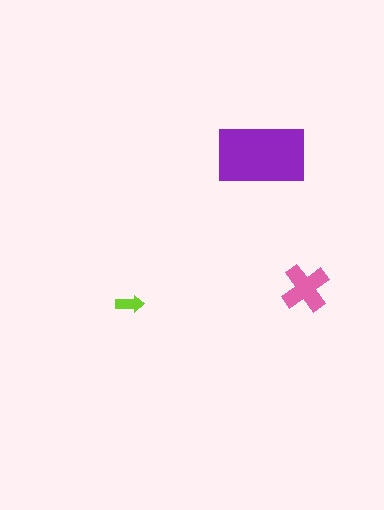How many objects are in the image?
There are 3 objects in the image.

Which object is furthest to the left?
The lime arrow is leftmost.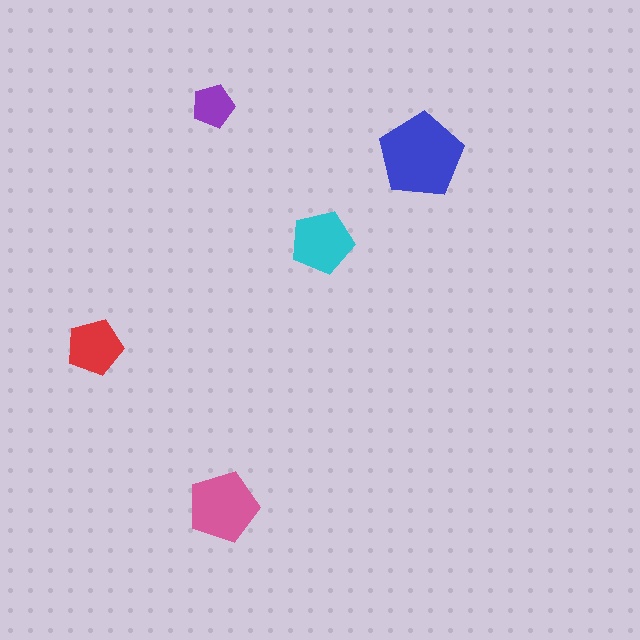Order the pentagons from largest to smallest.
the blue one, the pink one, the cyan one, the red one, the purple one.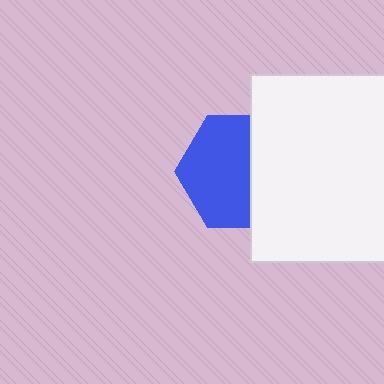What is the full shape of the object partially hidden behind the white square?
The partially hidden object is a blue hexagon.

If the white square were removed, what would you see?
You would see the complete blue hexagon.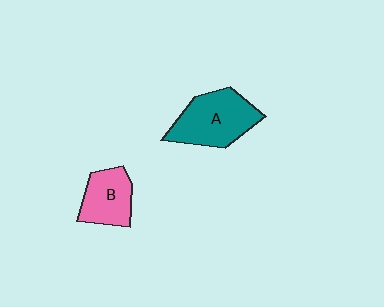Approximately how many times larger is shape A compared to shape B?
Approximately 1.5 times.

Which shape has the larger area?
Shape A (teal).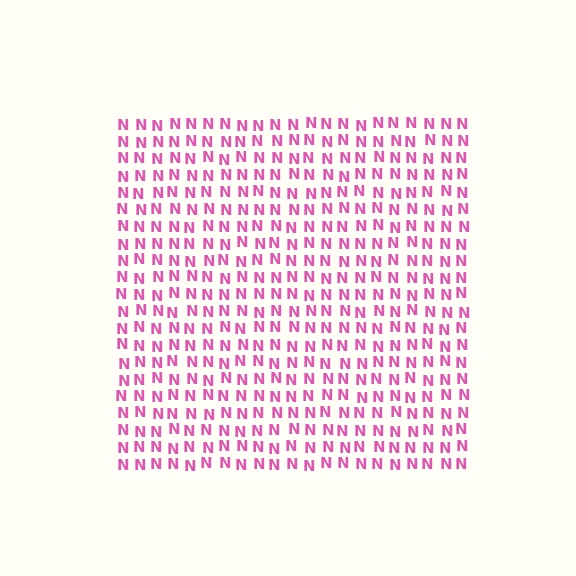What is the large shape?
The large shape is a square.